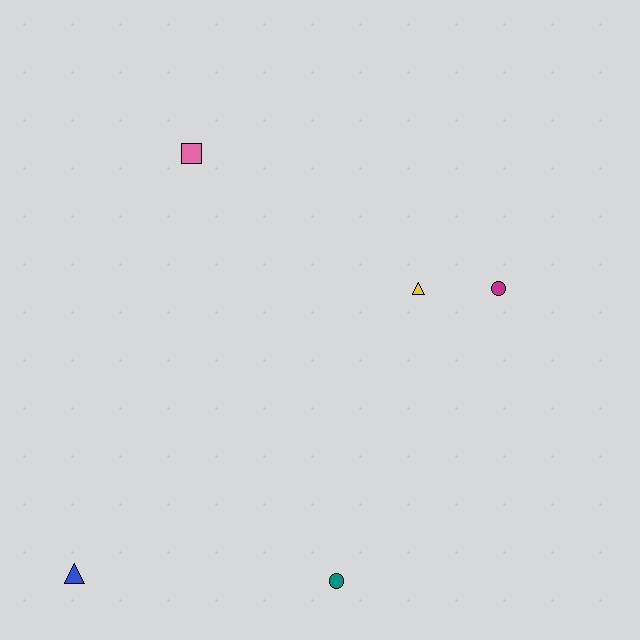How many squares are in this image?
There is 1 square.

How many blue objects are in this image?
There is 1 blue object.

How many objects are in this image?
There are 5 objects.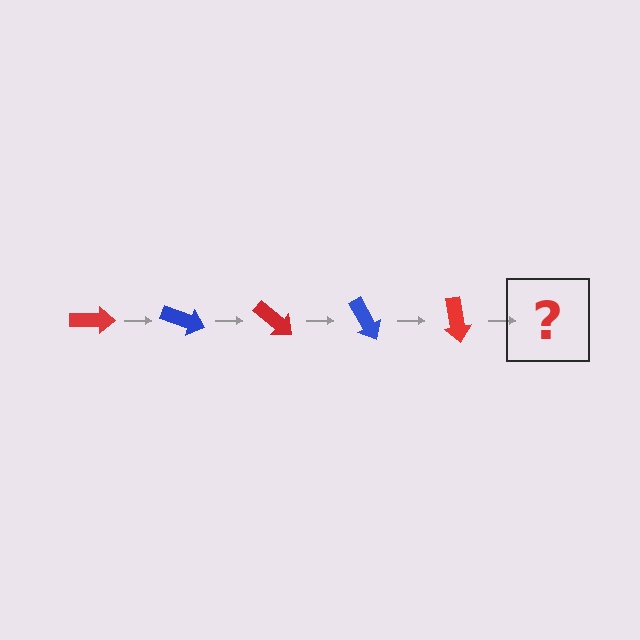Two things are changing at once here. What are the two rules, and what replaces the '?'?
The two rules are that it rotates 20 degrees each step and the color cycles through red and blue. The '?' should be a blue arrow, rotated 100 degrees from the start.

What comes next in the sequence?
The next element should be a blue arrow, rotated 100 degrees from the start.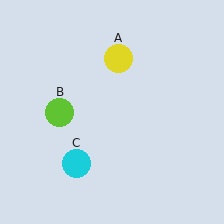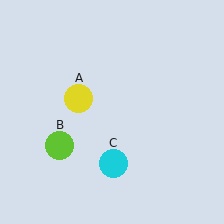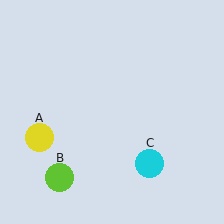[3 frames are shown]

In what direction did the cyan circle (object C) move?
The cyan circle (object C) moved right.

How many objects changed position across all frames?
3 objects changed position: yellow circle (object A), lime circle (object B), cyan circle (object C).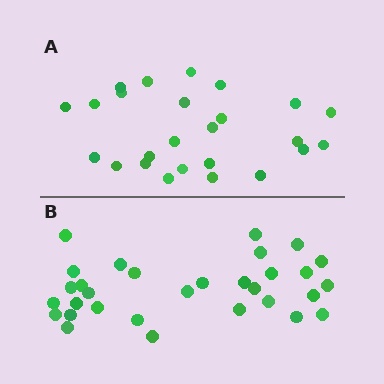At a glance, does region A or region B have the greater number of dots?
Region B (the bottom region) has more dots.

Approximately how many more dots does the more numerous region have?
Region B has about 6 more dots than region A.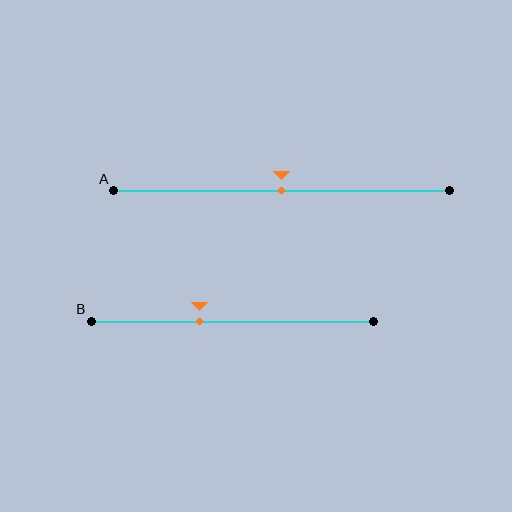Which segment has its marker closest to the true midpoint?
Segment A has its marker closest to the true midpoint.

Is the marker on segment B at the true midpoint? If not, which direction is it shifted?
No, the marker on segment B is shifted to the left by about 12% of the segment length.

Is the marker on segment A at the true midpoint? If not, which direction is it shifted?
Yes, the marker on segment A is at the true midpoint.